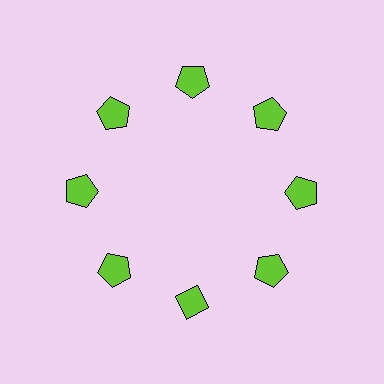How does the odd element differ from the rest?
It has a different shape: diamond instead of pentagon.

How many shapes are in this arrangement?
There are 8 shapes arranged in a ring pattern.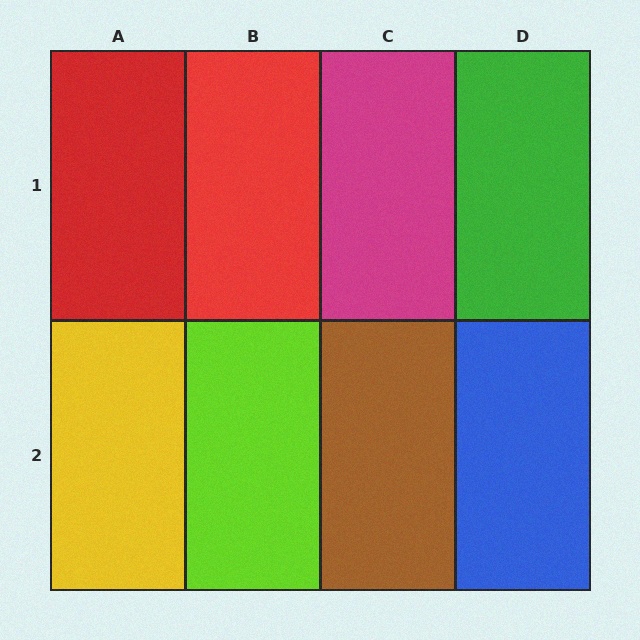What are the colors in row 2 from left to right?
Yellow, lime, brown, blue.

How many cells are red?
2 cells are red.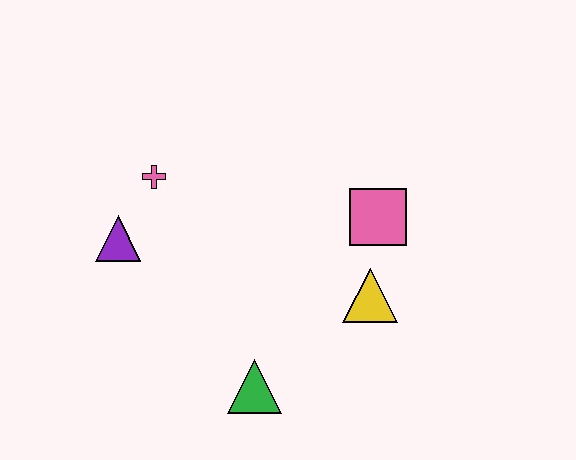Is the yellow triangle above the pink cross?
No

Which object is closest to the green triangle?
The yellow triangle is closest to the green triangle.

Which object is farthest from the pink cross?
The yellow triangle is farthest from the pink cross.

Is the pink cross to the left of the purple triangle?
No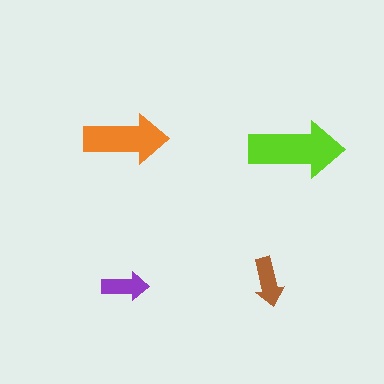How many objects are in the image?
There are 4 objects in the image.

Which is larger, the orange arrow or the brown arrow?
The orange one.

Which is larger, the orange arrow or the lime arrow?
The lime one.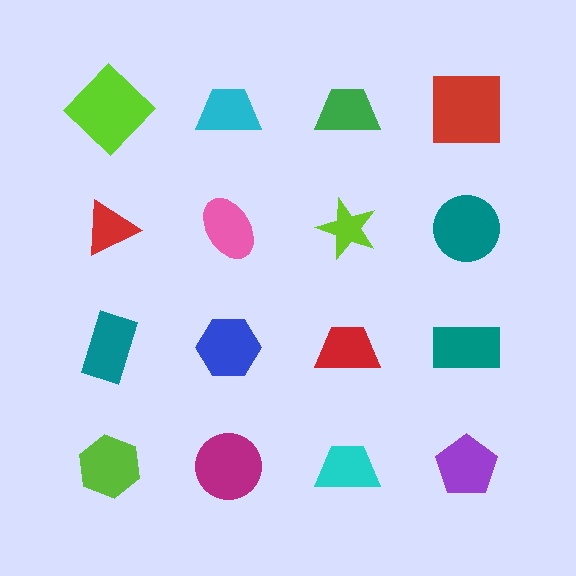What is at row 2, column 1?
A red triangle.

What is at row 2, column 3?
A lime star.